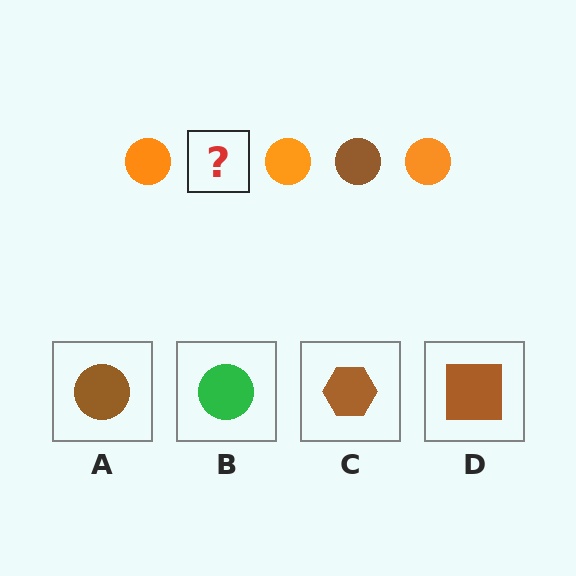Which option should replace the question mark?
Option A.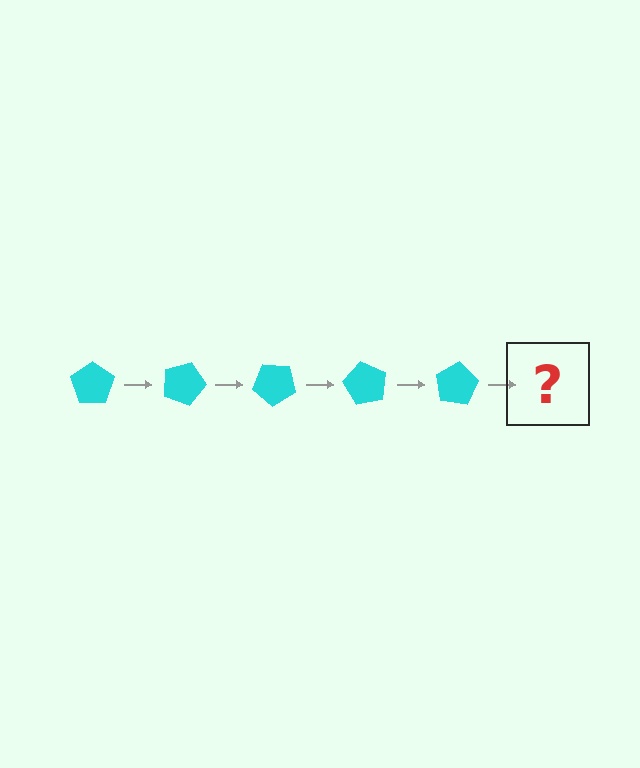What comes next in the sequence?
The next element should be a cyan pentagon rotated 100 degrees.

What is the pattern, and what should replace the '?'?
The pattern is that the pentagon rotates 20 degrees each step. The '?' should be a cyan pentagon rotated 100 degrees.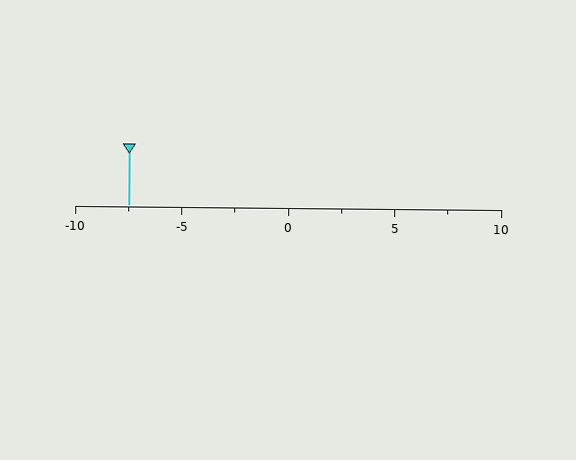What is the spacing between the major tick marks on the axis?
The major ticks are spaced 5 apart.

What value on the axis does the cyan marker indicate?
The marker indicates approximately -7.5.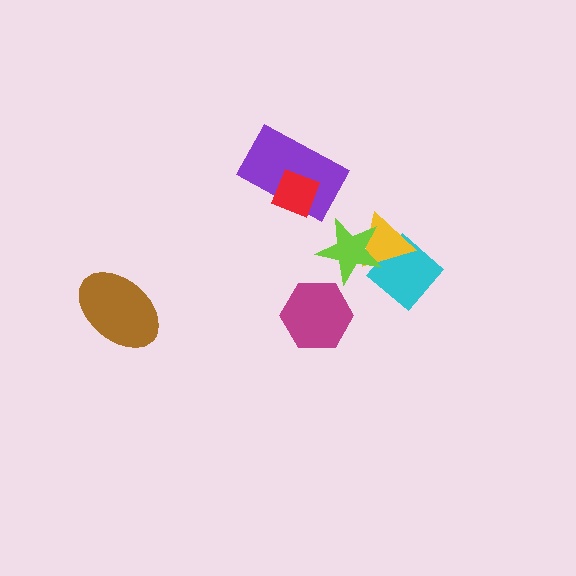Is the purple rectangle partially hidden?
Yes, it is partially covered by another shape.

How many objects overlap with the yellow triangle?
2 objects overlap with the yellow triangle.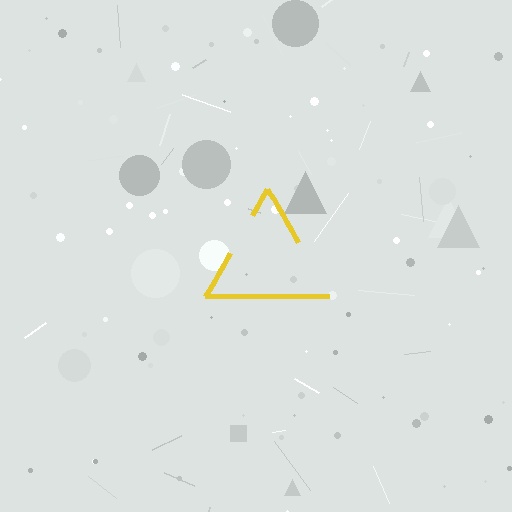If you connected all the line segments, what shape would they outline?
They would outline a triangle.